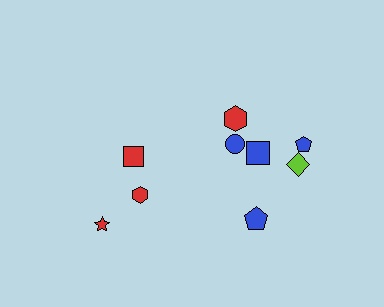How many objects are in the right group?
There are 6 objects.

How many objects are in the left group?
There are 3 objects.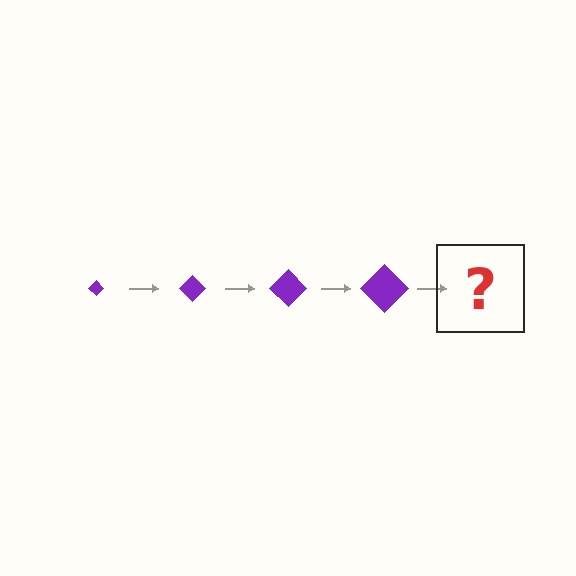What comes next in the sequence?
The next element should be a purple diamond, larger than the previous one.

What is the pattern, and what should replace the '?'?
The pattern is that the diamond gets progressively larger each step. The '?' should be a purple diamond, larger than the previous one.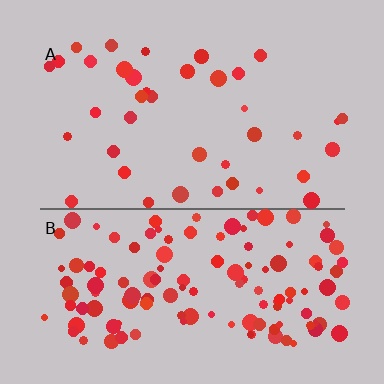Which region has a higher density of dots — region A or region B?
B (the bottom).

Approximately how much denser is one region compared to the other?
Approximately 3.3× — region B over region A.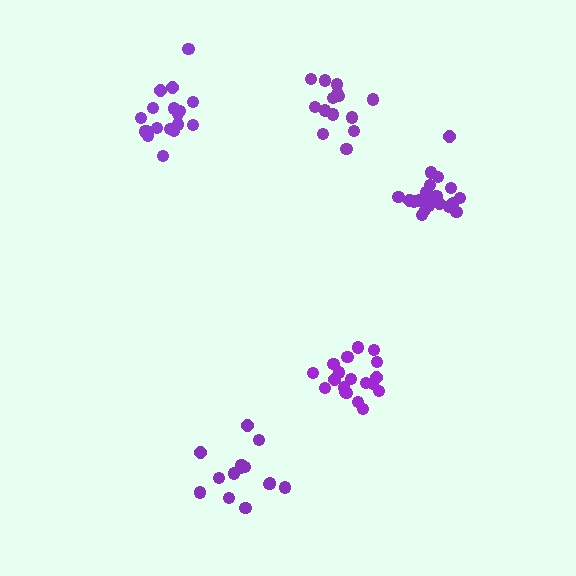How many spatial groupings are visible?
There are 5 spatial groupings.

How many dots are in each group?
Group 1: 20 dots, Group 2: 14 dots, Group 3: 19 dots, Group 4: 19 dots, Group 5: 14 dots (86 total).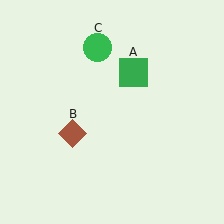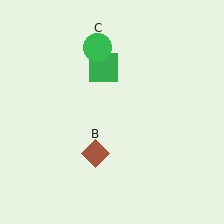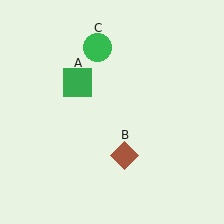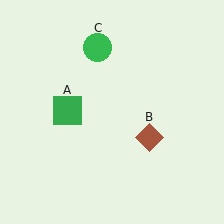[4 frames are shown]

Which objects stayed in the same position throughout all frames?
Green circle (object C) remained stationary.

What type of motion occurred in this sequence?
The green square (object A), brown diamond (object B) rotated counterclockwise around the center of the scene.